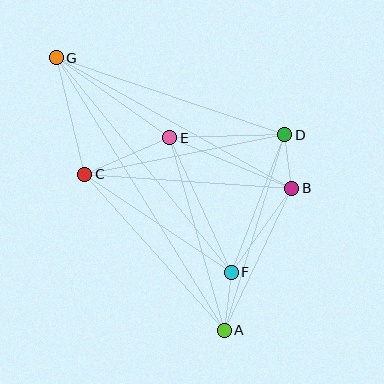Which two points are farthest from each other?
Points A and G are farthest from each other.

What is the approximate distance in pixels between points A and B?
The distance between A and B is approximately 157 pixels.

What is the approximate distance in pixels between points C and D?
The distance between C and D is approximately 204 pixels.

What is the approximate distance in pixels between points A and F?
The distance between A and F is approximately 58 pixels.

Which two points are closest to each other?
Points B and D are closest to each other.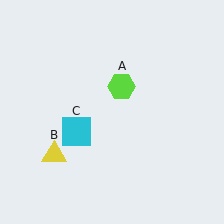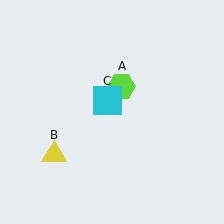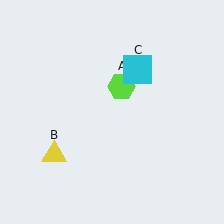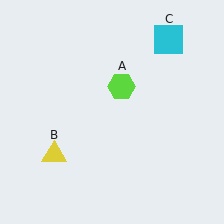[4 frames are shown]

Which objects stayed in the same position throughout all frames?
Lime hexagon (object A) and yellow triangle (object B) remained stationary.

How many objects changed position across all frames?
1 object changed position: cyan square (object C).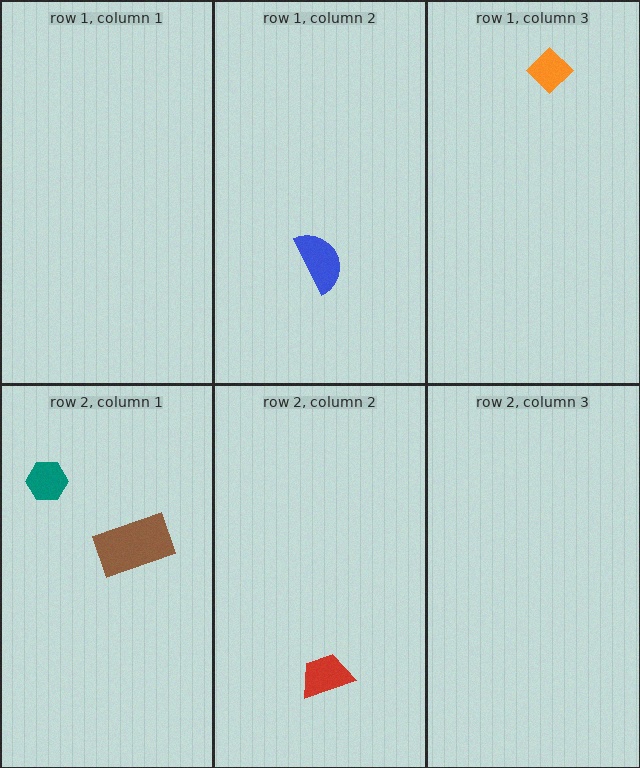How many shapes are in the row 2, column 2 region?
1.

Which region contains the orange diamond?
The row 1, column 3 region.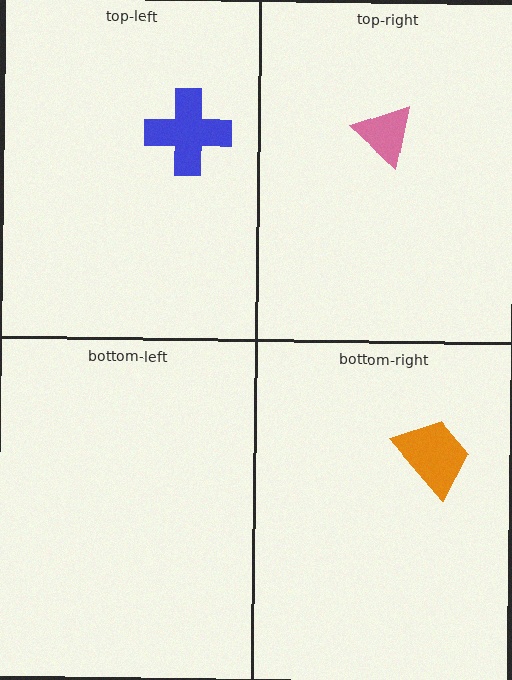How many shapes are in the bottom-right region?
1.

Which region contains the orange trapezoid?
The bottom-right region.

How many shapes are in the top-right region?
1.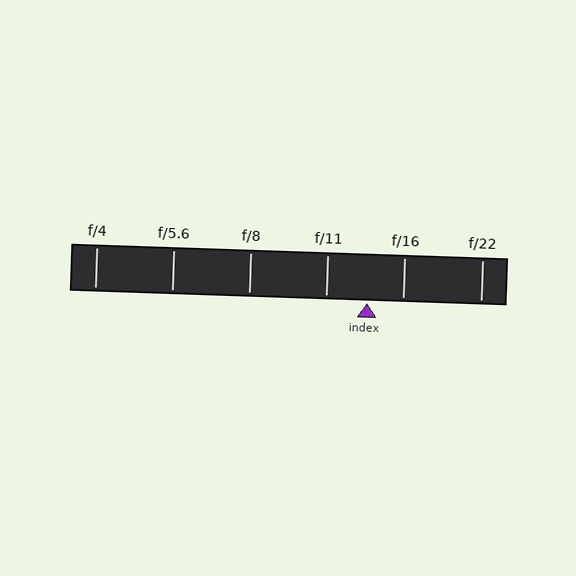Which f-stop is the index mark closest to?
The index mark is closest to f/16.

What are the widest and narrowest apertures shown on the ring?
The widest aperture shown is f/4 and the narrowest is f/22.